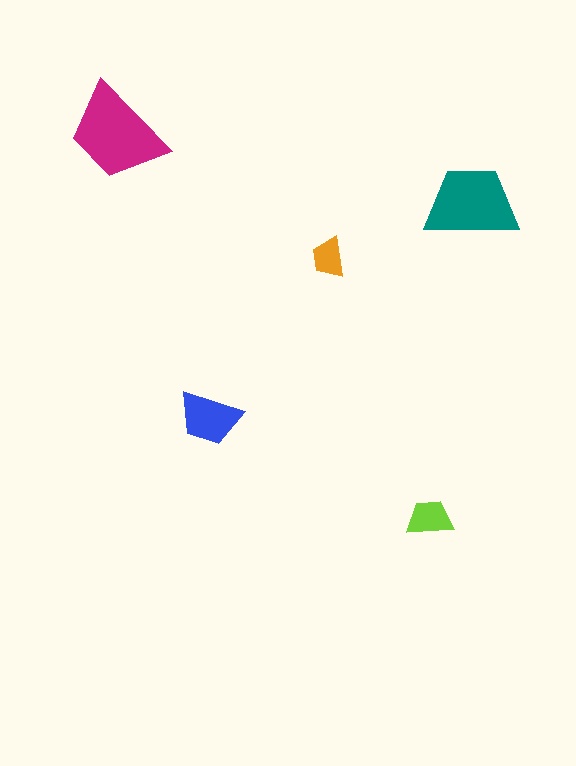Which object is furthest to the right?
The teal trapezoid is rightmost.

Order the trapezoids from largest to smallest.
the magenta one, the teal one, the blue one, the lime one, the orange one.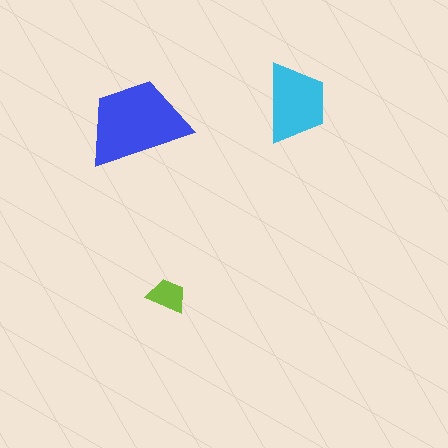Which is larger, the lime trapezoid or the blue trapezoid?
The blue one.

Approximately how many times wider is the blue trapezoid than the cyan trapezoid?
About 1.5 times wider.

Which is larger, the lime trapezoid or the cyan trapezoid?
The cyan one.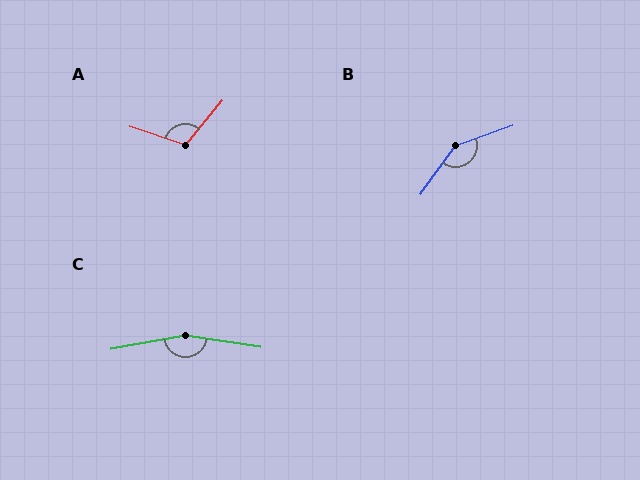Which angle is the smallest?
A, at approximately 111 degrees.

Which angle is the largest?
C, at approximately 161 degrees.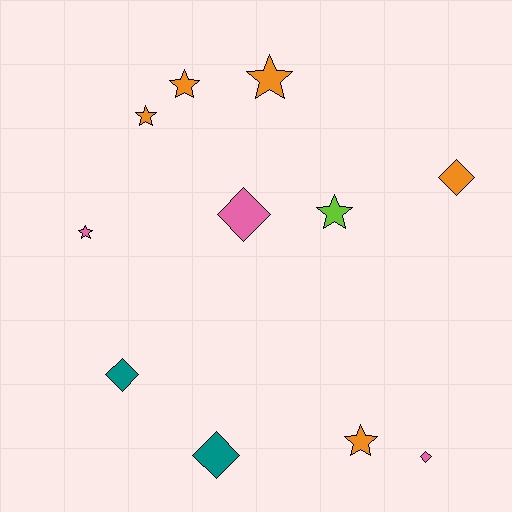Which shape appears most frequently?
Star, with 6 objects.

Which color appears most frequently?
Orange, with 5 objects.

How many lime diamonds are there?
There are no lime diamonds.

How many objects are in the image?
There are 11 objects.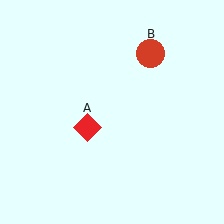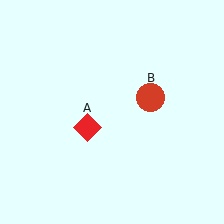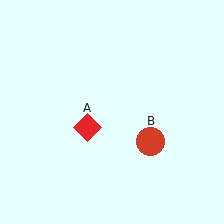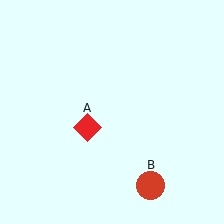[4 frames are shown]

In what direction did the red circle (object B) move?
The red circle (object B) moved down.